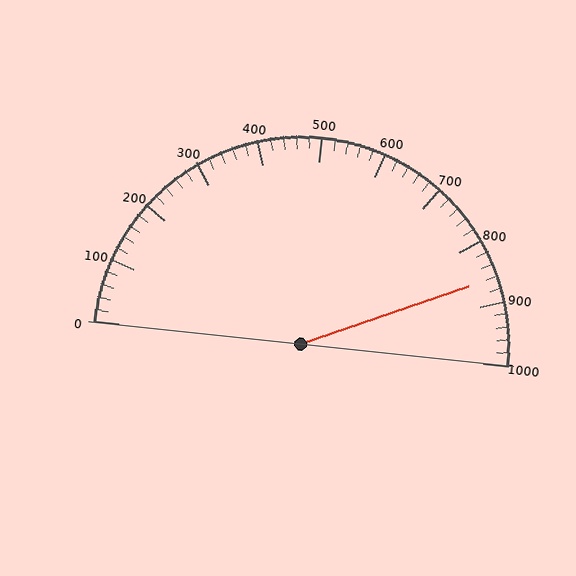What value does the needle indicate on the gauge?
The needle indicates approximately 860.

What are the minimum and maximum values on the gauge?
The gauge ranges from 0 to 1000.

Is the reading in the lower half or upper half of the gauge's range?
The reading is in the upper half of the range (0 to 1000).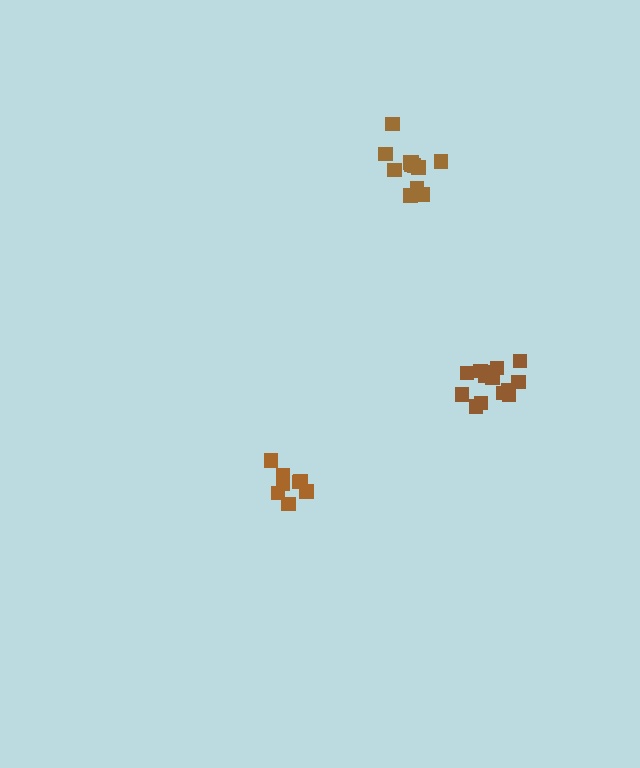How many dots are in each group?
Group 1: 14 dots, Group 2: 12 dots, Group 3: 8 dots (34 total).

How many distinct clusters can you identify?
There are 3 distinct clusters.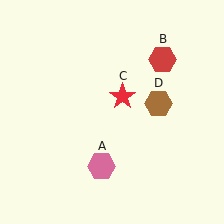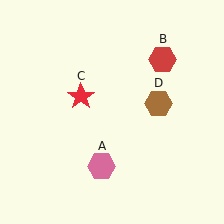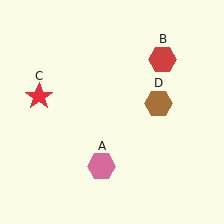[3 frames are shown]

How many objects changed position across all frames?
1 object changed position: red star (object C).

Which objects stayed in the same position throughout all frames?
Pink hexagon (object A) and red hexagon (object B) and brown hexagon (object D) remained stationary.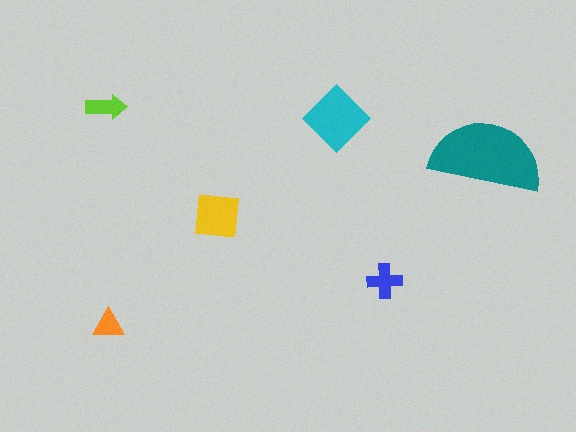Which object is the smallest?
The orange triangle.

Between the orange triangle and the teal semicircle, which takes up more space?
The teal semicircle.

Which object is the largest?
The teal semicircle.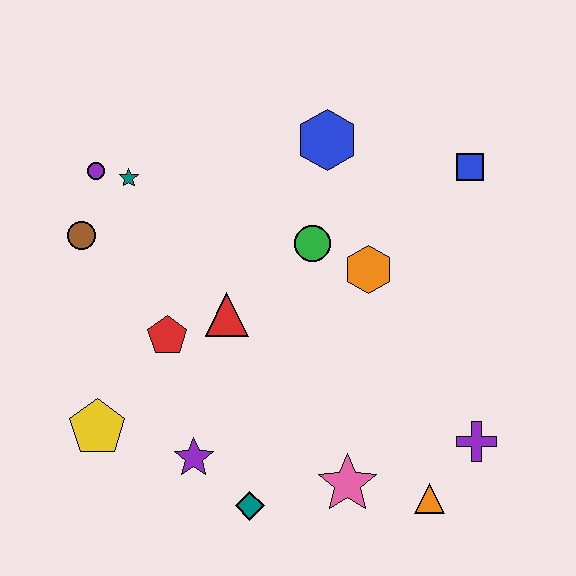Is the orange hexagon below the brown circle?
Yes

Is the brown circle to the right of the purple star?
No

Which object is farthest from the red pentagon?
The blue square is farthest from the red pentagon.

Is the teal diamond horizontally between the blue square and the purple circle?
Yes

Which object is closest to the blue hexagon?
The green circle is closest to the blue hexagon.